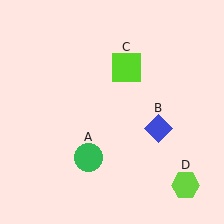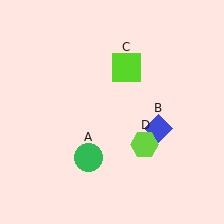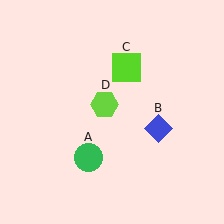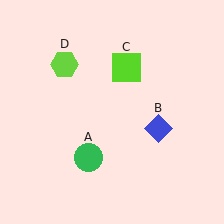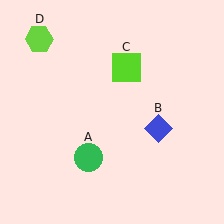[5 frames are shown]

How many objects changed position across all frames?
1 object changed position: lime hexagon (object D).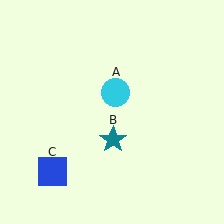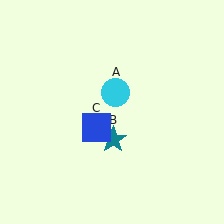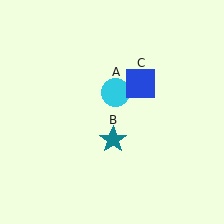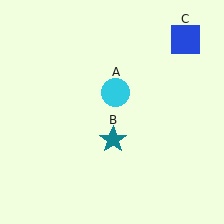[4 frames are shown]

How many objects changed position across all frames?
1 object changed position: blue square (object C).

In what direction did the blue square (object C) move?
The blue square (object C) moved up and to the right.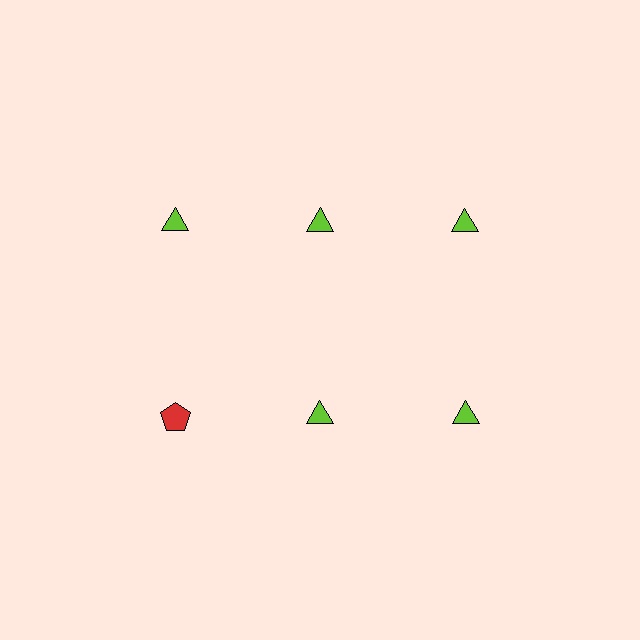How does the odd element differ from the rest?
It differs in both color (red instead of lime) and shape (pentagon instead of triangle).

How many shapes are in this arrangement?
There are 6 shapes arranged in a grid pattern.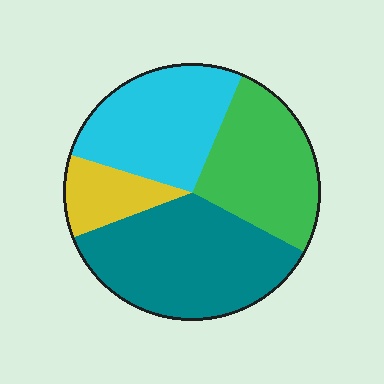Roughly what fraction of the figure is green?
Green takes up about one quarter (1/4) of the figure.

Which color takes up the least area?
Yellow, at roughly 10%.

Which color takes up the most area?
Teal, at roughly 35%.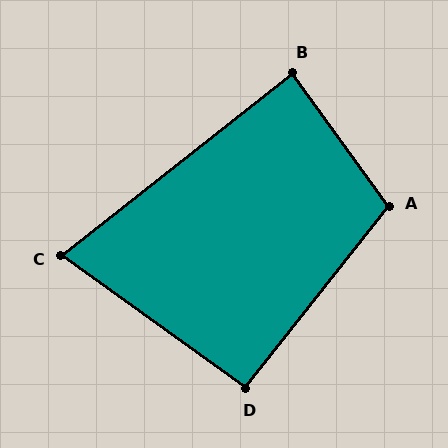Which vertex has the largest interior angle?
A, at approximately 106 degrees.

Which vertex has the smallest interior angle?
C, at approximately 74 degrees.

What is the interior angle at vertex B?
Approximately 88 degrees (approximately right).